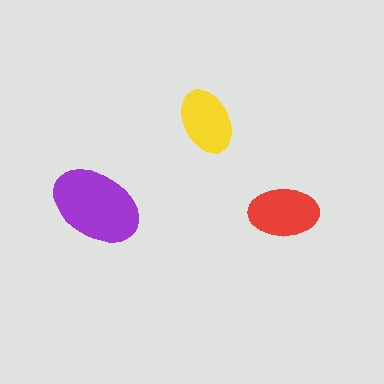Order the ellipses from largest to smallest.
the purple one, the red one, the yellow one.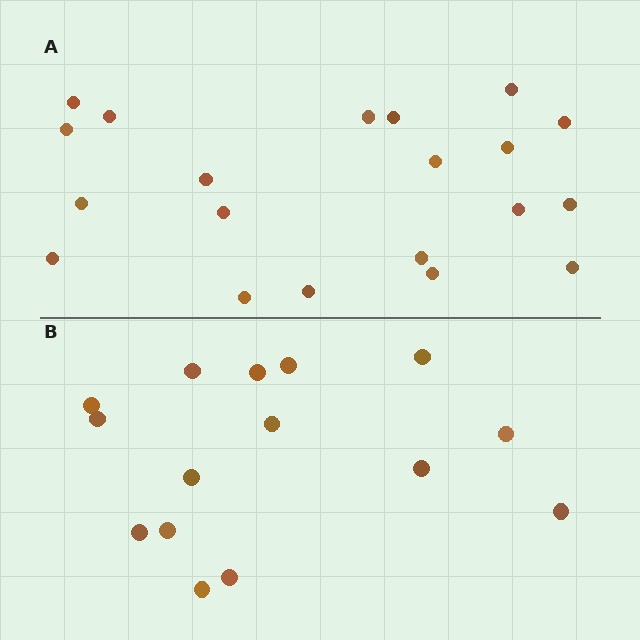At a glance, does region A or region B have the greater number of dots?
Region A (the top region) has more dots.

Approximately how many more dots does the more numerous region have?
Region A has about 5 more dots than region B.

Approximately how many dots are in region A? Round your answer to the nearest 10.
About 20 dots.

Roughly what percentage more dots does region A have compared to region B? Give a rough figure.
About 35% more.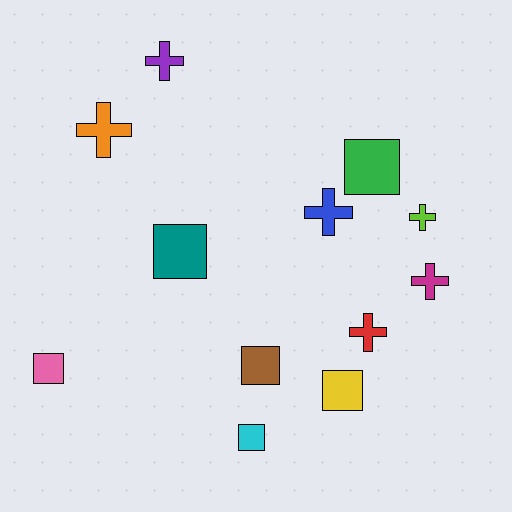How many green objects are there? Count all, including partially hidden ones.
There is 1 green object.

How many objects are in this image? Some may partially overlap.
There are 12 objects.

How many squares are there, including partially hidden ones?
There are 6 squares.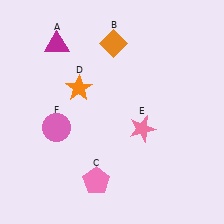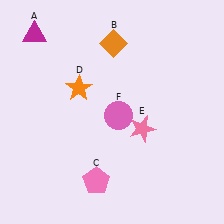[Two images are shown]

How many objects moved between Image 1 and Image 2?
2 objects moved between the two images.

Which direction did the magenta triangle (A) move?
The magenta triangle (A) moved left.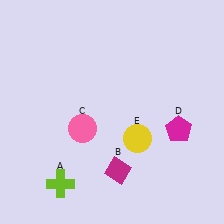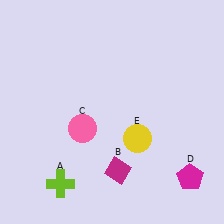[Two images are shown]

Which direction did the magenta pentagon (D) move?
The magenta pentagon (D) moved down.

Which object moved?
The magenta pentagon (D) moved down.